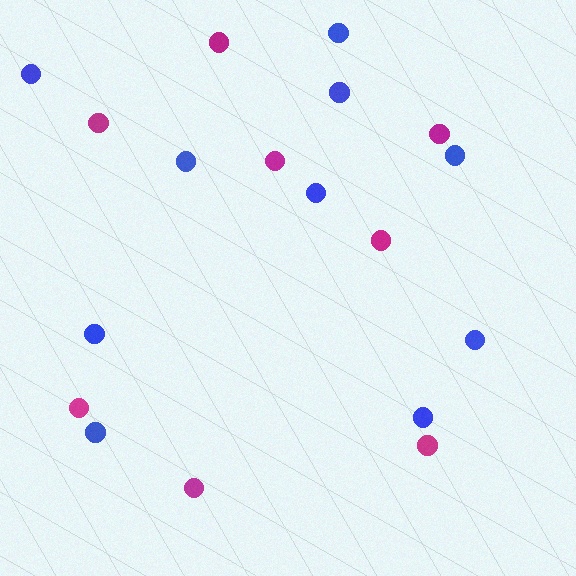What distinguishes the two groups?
There are 2 groups: one group of magenta circles (8) and one group of blue circles (10).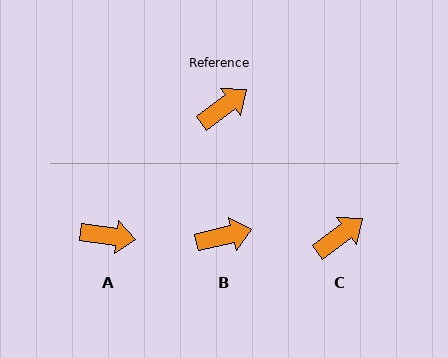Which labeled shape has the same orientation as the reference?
C.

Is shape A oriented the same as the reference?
No, it is off by about 44 degrees.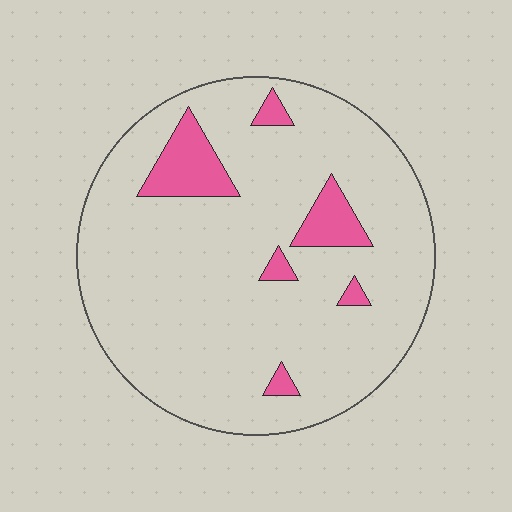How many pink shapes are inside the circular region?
6.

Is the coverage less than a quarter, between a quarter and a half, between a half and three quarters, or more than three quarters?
Less than a quarter.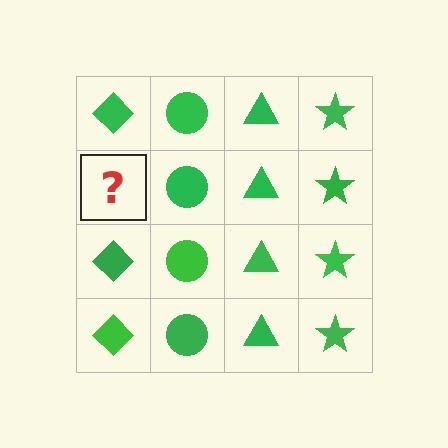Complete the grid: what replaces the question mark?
The question mark should be replaced with a green diamond.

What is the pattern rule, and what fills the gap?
The rule is that each column has a consistent shape. The gap should be filled with a green diamond.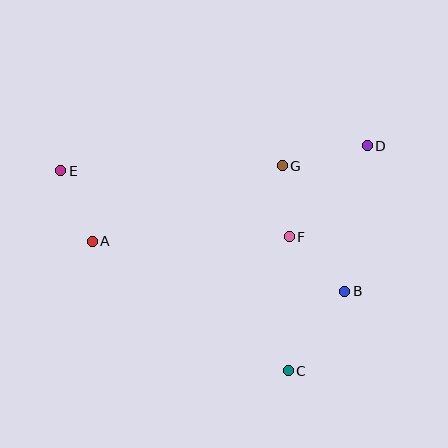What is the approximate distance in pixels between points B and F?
The distance between B and F is approximately 78 pixels.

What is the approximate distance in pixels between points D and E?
The distance between D and E is approximately 307 pixels.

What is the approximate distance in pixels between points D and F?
The distance between D and F is approximately 119 pixels.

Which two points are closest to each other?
Points F and G are closest to each other.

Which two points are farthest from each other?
Points B and E are farthest from each other.